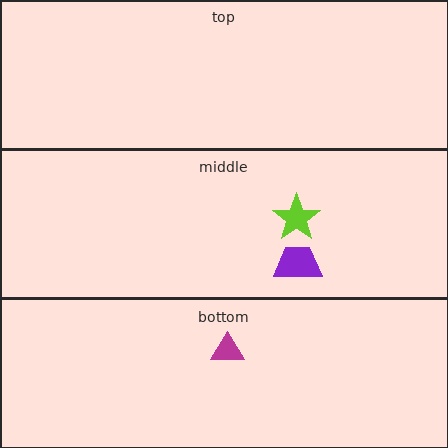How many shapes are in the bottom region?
1.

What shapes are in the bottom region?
The magenta triangle.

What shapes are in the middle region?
The lime star, the purple trapezoid.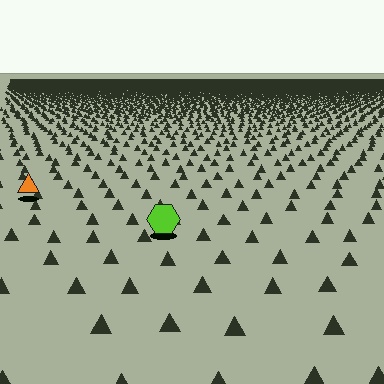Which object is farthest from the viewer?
The orange triangle is farthest from the viewer. It appears smaller and the ground texture around it is denser.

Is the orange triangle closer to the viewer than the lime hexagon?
No. The lime hexagon is closer — you can tell from the texture gradient: the ground texture is coarser near it.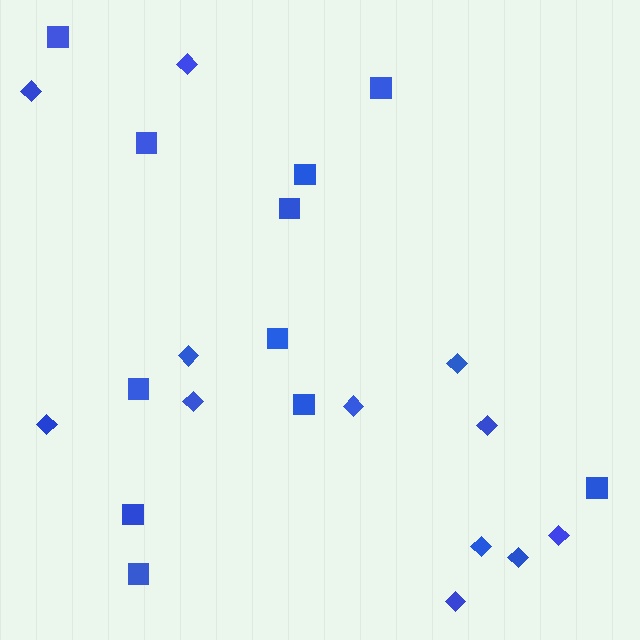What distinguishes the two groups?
There are 2 groups: one group of diamonds (12) and one group of squares (11).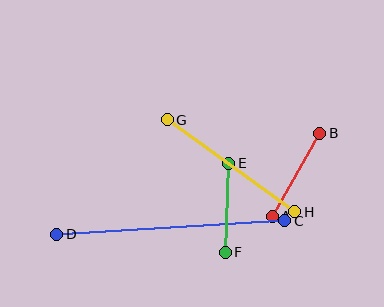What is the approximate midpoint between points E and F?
The midpoint is at approximately (227, 208) pixels.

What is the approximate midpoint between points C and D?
The midpoint is at approximately (171, 227) pixels.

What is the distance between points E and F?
The distance is approximately 89 pixels.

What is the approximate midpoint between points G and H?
The midpoint is at approximately (231, 166) pixels.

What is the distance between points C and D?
The distance is approximately 228 pixels.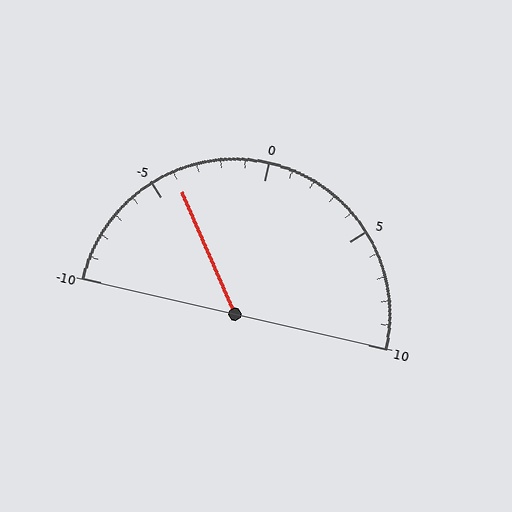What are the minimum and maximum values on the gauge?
The gauge ranges from -10 to 10.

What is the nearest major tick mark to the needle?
The nearest major tick mark is -5.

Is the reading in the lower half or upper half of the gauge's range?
The reading is in the lower half of the range (-10 to 10).